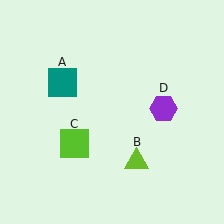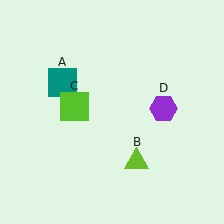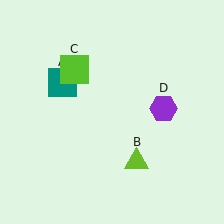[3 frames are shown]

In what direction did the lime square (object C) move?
The lime square (object C) moved up.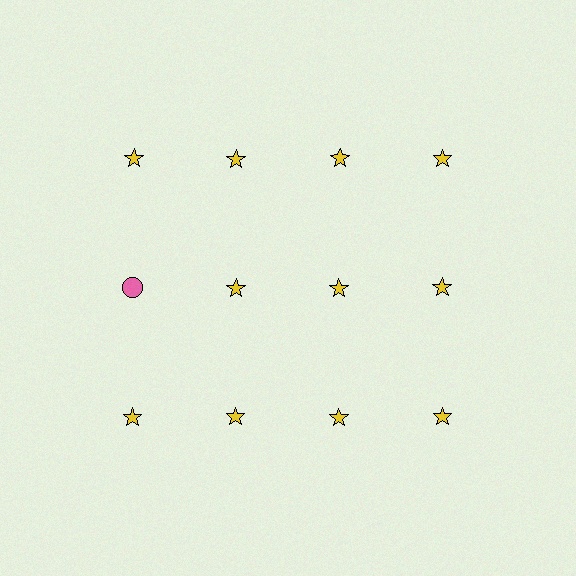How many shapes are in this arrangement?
There are 12 shapes arranged in a grid pattern.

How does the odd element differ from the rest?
It differs in both color (pink instead of yellow) and shape (circle instead of star).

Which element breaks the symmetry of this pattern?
The pink circle in the second row, leftmost column breaks the symmetry. All other shapes are yellow stars.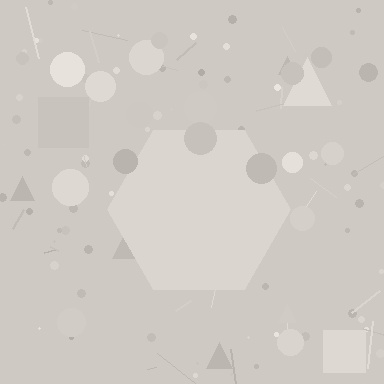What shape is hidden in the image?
A hexagon is hidden in the image.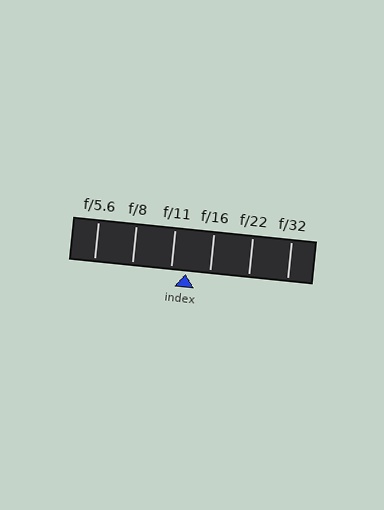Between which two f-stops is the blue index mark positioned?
The index mark is between f/11 and f/16.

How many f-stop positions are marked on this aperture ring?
There are 6 f-stop positions marked.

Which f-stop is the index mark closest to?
The index mark is closest to f/11.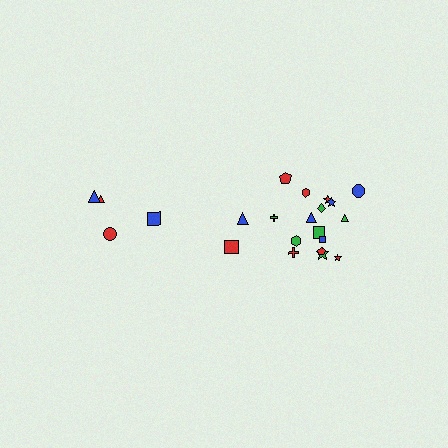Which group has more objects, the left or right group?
The right group.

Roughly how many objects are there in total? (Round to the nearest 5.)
Roughly 20 objects in total.